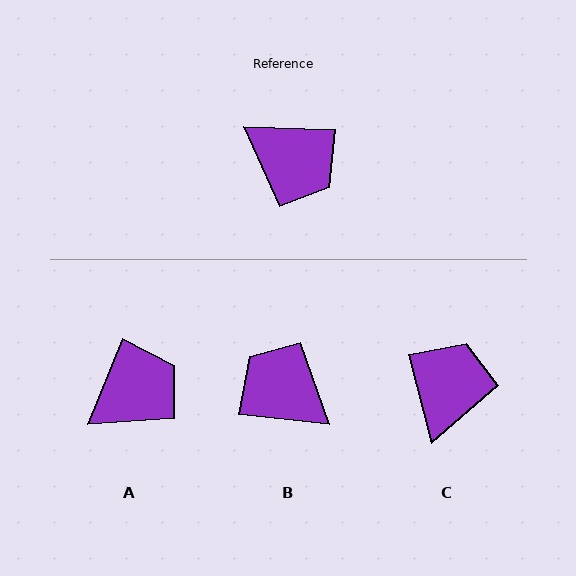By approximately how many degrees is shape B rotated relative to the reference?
Approximately 175 degrees counter-clockwise.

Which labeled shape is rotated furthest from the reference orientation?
B, about 175 degrees away.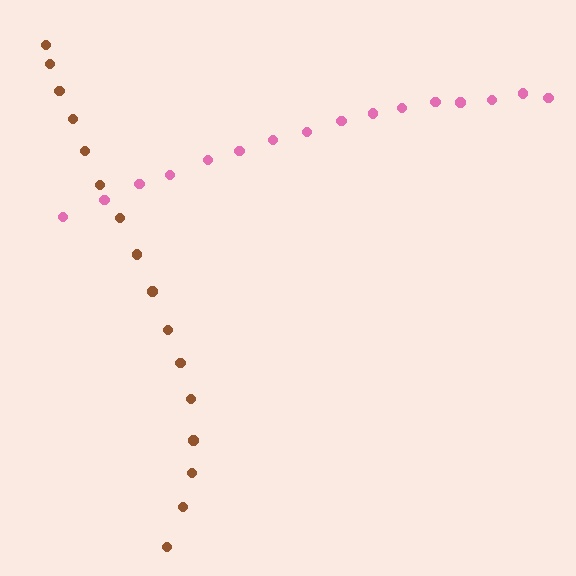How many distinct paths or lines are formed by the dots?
There are 2 distinct paths.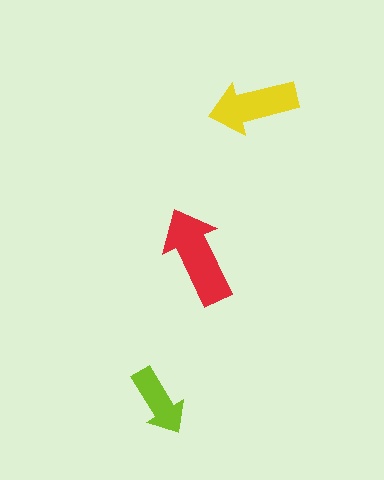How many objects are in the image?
There are 3 objects in the image.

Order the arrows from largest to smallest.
the red one, the yellow one, the lime one.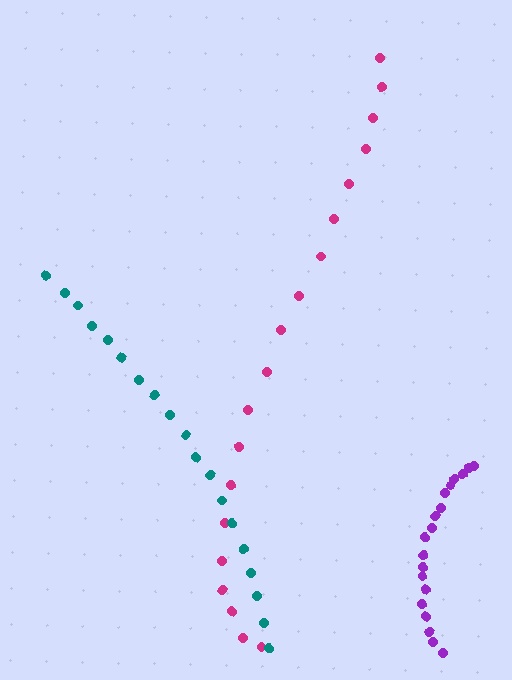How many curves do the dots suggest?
There are 3 distinct paths.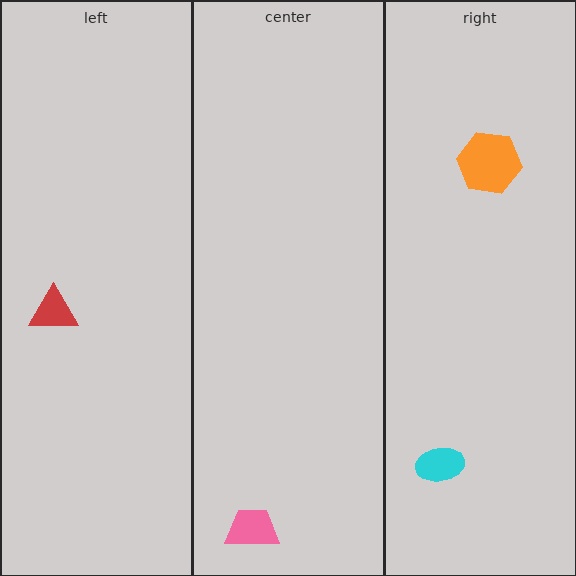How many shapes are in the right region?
2.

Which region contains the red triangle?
The left region.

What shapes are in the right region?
The cyan ellipse, the orange hexagon.